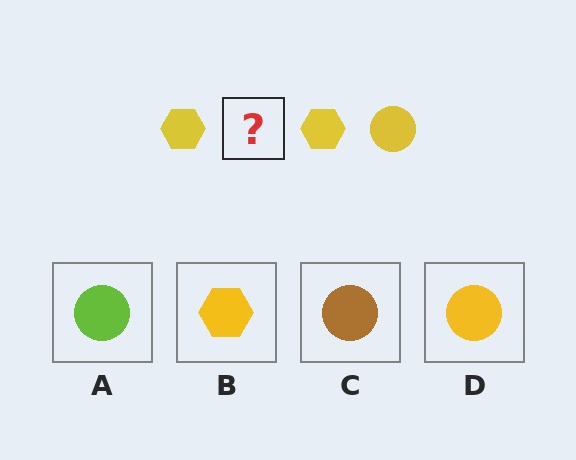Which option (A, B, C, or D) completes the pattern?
D.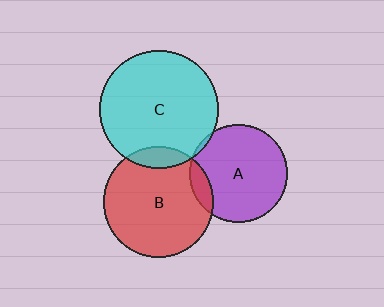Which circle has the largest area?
Circle C (cyan).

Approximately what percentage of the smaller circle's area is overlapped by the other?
Approximately 10%.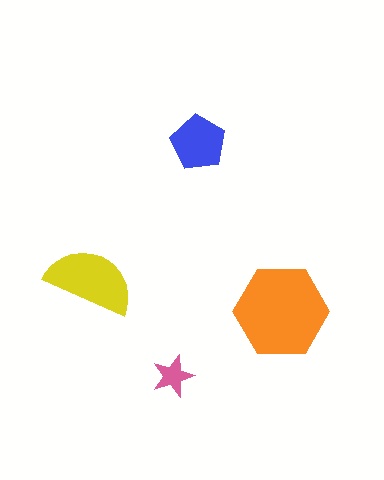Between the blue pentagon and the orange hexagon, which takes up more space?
The orange hexagon.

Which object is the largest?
The orange hexagon.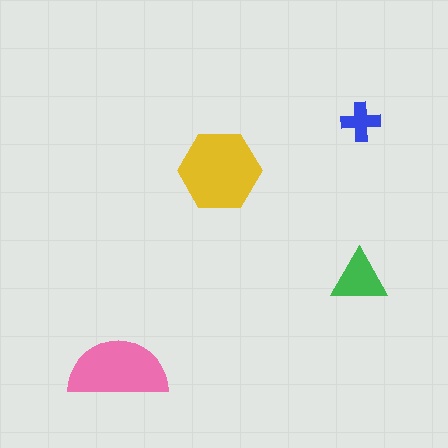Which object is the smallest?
The blue cross.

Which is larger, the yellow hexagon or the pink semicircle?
The yellow hexagon.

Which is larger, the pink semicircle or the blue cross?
The pink semicircle.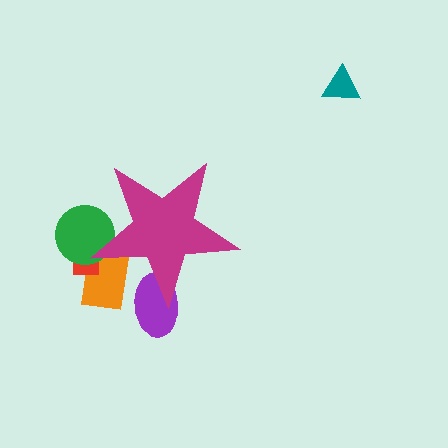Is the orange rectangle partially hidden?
Yes, the orange rectangle is partially hidden behind the magenta star.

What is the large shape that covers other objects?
A magenta star.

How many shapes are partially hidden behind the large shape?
4 shapes are partially hidden.